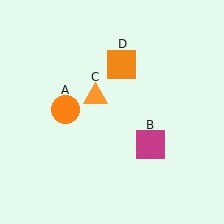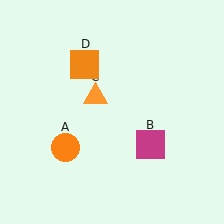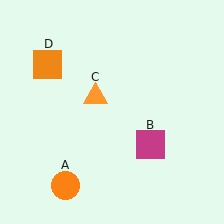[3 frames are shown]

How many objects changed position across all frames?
2 objects changed position: orange circle (object A), orange square (object D).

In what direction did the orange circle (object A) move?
The orange circle (object A) moved down.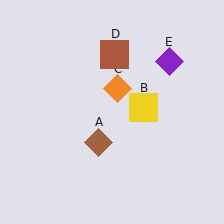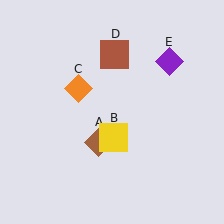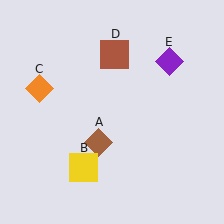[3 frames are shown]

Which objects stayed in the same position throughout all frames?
Brown diamond (object A) and brown square (object D) and purple diamond (object E) remained stationary.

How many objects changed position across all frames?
2 objects changed position: yellow square (object B), orange diamond (object C).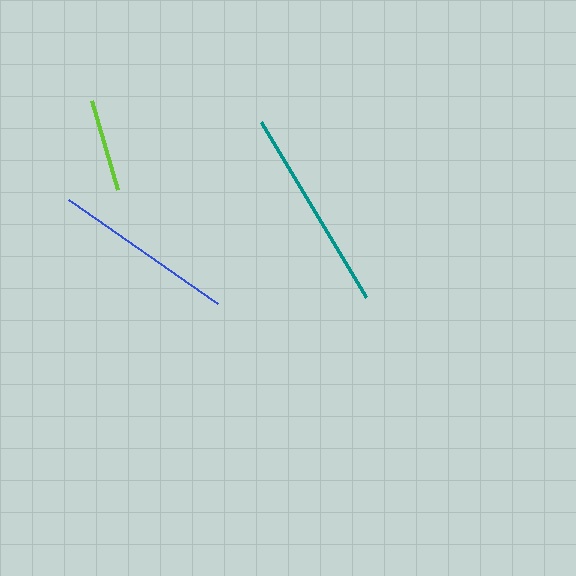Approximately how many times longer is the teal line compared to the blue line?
The teal line is approximately 1.1 times the length of the blue line.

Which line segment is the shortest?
The lime line is the shortest at approximately 93 pixels.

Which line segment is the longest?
The teal line is the longest at approximately 204 pixels.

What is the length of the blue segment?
The blue segment is approximately 181 pixels long.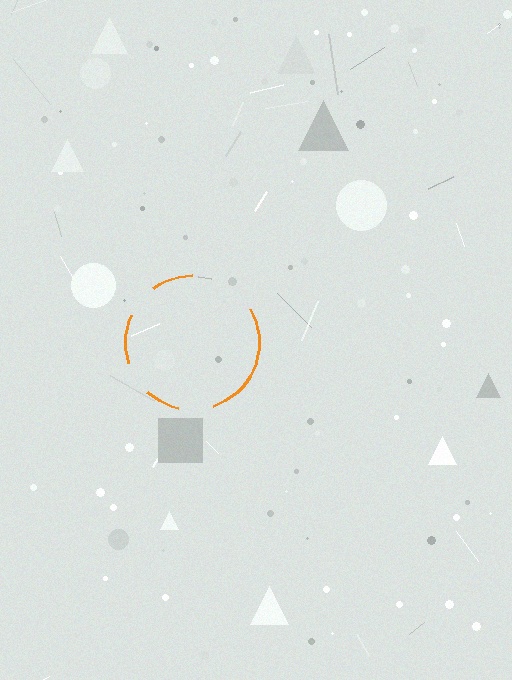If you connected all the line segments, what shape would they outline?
They would outline a circle.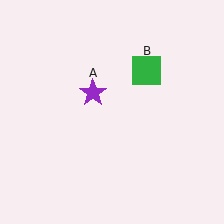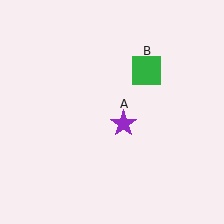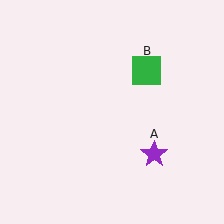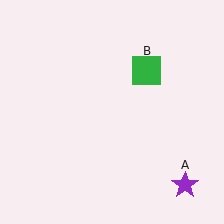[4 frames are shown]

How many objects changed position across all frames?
1 object changed position: purple star (object A).